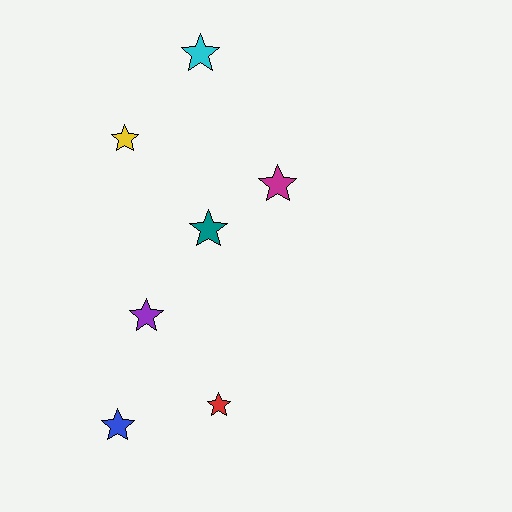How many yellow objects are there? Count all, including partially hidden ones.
There is 1 yellow object.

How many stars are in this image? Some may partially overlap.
There are 7 stars.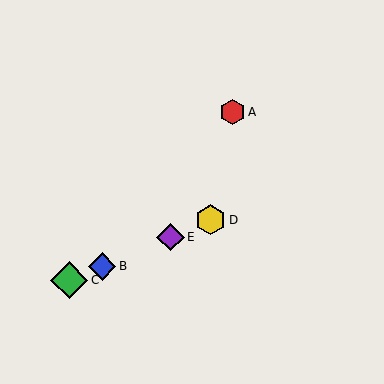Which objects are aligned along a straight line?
Objects B, C, D, E are aligned along a straight line.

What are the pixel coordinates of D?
Object D is at (211, 220).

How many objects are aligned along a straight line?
4 objects (B, C, D, E) are aligned along a straight line.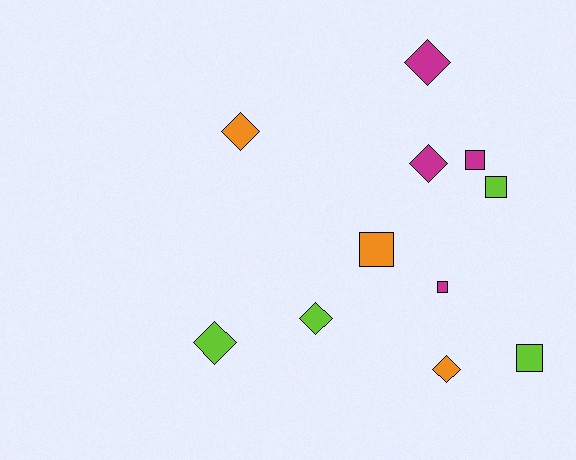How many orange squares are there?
There is 1 orange square.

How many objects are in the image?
There are 11 objects.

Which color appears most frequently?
Lime, with 4 objects.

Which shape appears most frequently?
Diamond, with 6 objects.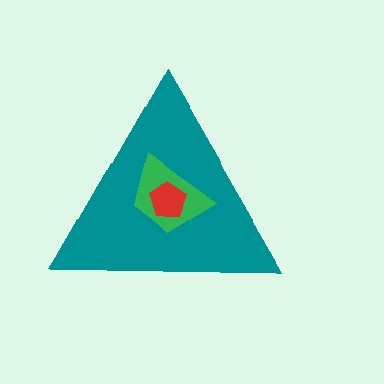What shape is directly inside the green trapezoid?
The red pentagon.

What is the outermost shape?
The teal triangle.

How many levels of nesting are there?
3.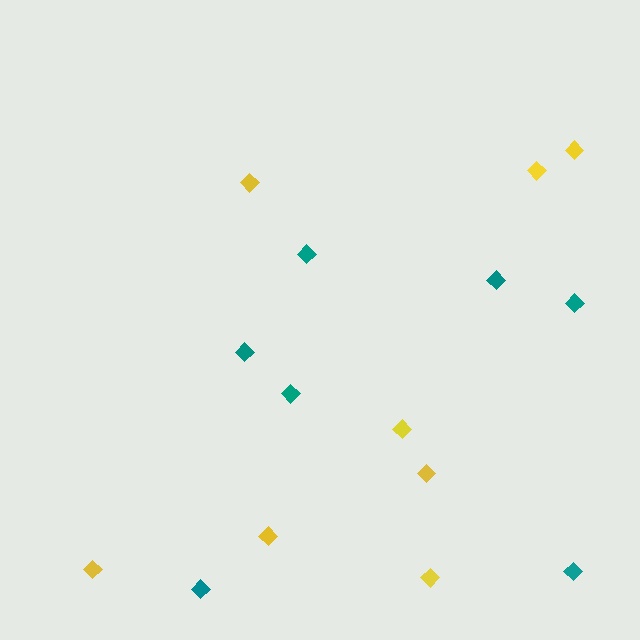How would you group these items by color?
There are 2 groups: one group of yellow diamonds (8) and one group of teal diamonds (7).